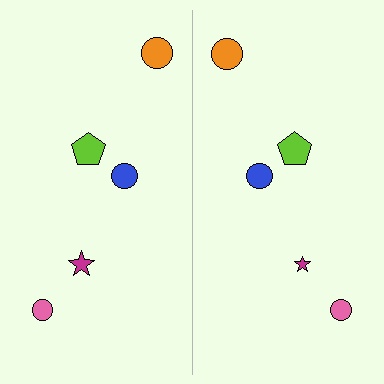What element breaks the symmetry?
The magenta star on the right side has a different size than its mirror counterpart.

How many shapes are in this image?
There are 10 shapes in this image.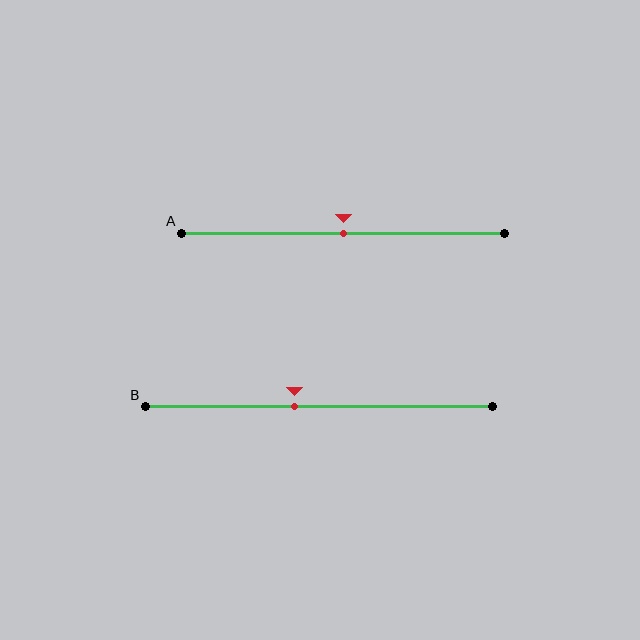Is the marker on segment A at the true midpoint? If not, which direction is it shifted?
Yes, the marker on segment A is at the true midpoint.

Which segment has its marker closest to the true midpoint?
Segment A has its marker closest to the true midpoint.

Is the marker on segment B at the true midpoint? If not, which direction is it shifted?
No, the marker on segment B is shifted to the left by about 7% of the segment length.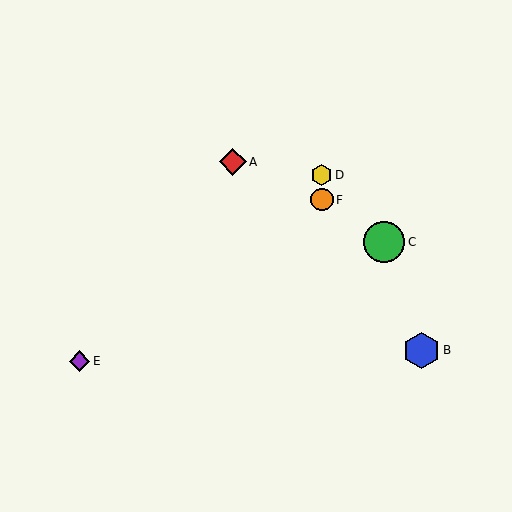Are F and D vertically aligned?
Yes, both are at x≈322.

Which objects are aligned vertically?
Objects D, F are aligned vertically.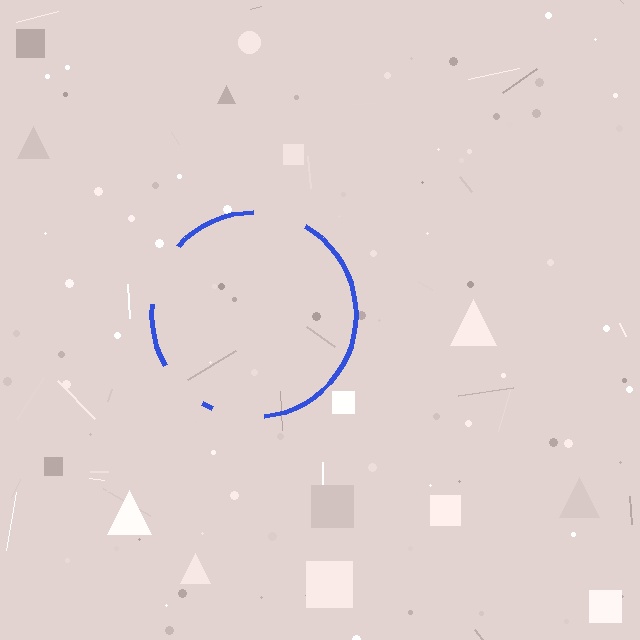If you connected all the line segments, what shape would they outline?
They would outline a circle.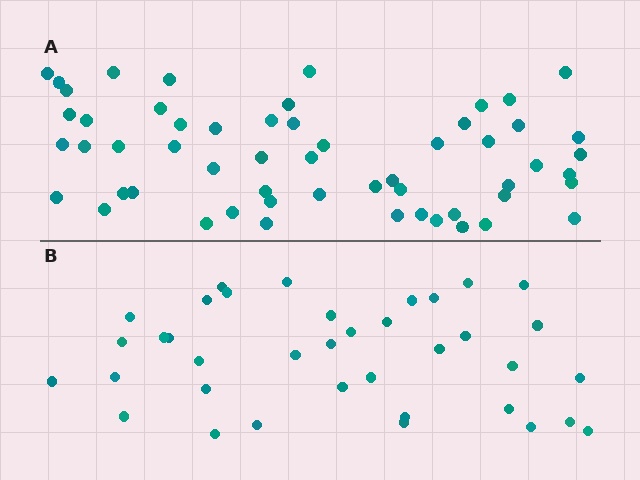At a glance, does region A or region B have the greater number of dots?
Region A (the top region) has more dots.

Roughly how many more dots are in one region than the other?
Region A has approximately 20 more dots than region B.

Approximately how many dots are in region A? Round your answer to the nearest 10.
About 60 dots. (The exact count is 56, which rounds to 60.)